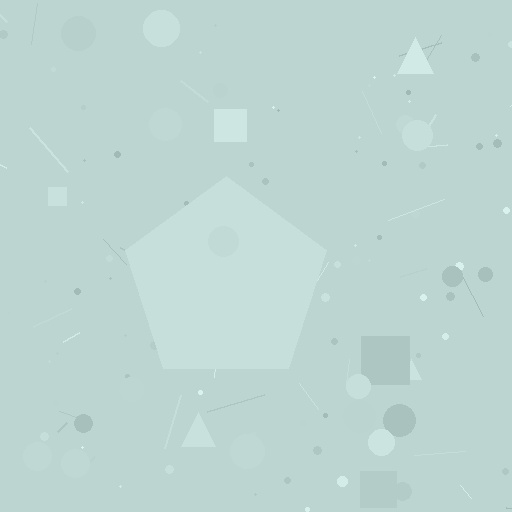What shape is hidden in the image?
A pentagon is hidden in the image.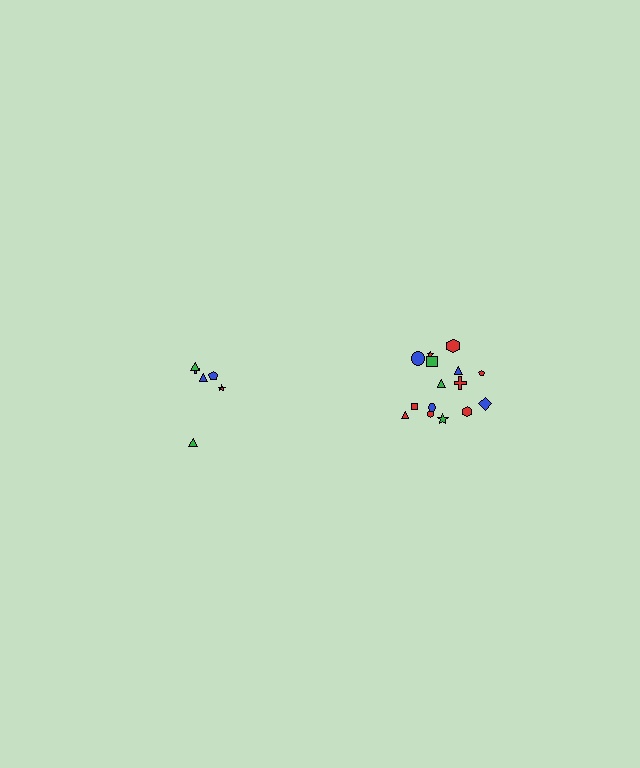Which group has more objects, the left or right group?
The right group.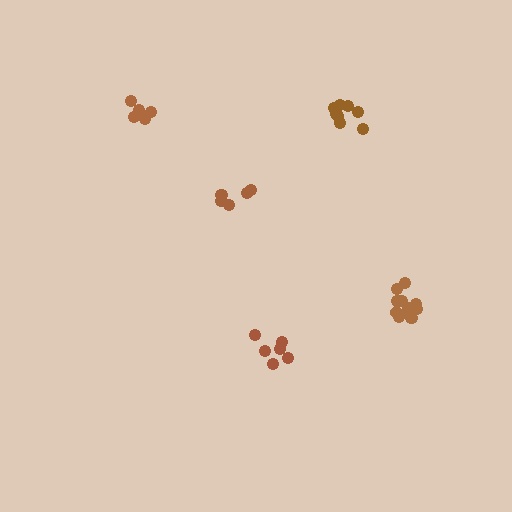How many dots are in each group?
Group 1: 11 dots, Group 2: 5 dots, Group 3: 6 dots, Group 4: 6 dots, Group 5: 8 dots (36 total).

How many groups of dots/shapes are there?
There are 5 groups.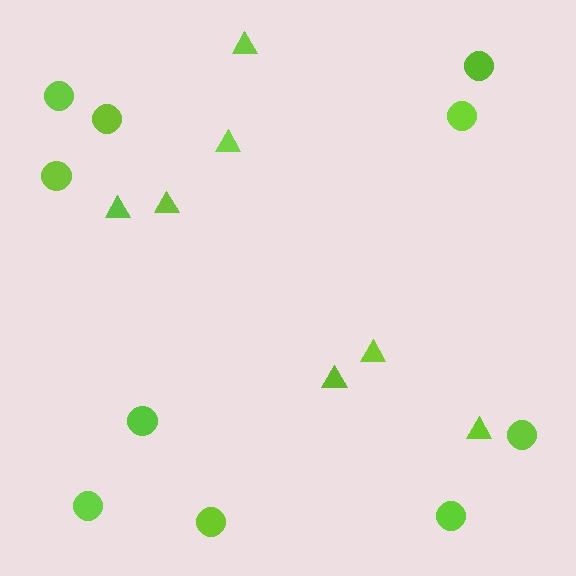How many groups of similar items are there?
There are 2 groups: one group of triangles (7) and one group of circles (10).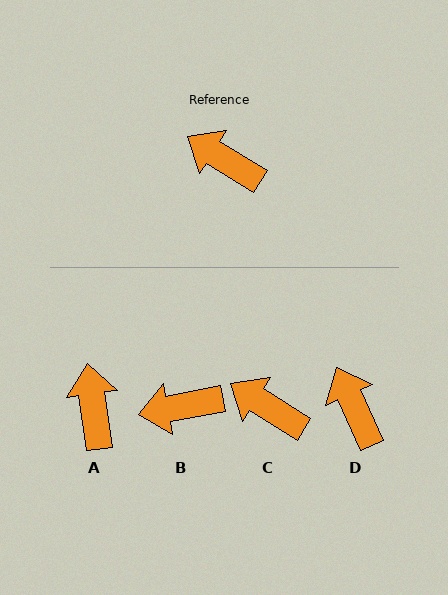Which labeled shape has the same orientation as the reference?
C.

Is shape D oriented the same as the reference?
No, it is off by about 34 degrees.